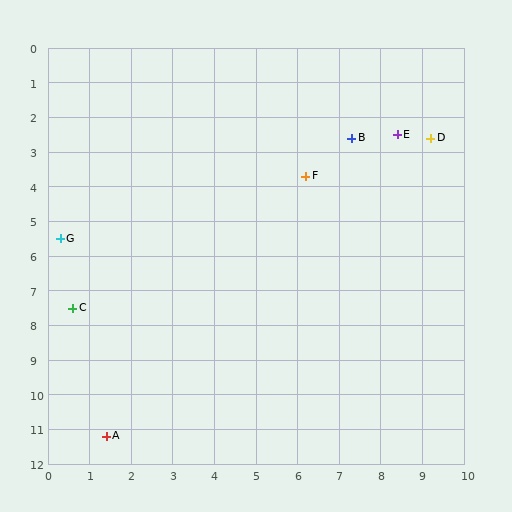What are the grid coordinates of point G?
Point G is at approximately (0.3, 5.5).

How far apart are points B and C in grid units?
Points B and C are about 8.3 grid units apart.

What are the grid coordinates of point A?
Point A is at approximately (1.4, 11.2).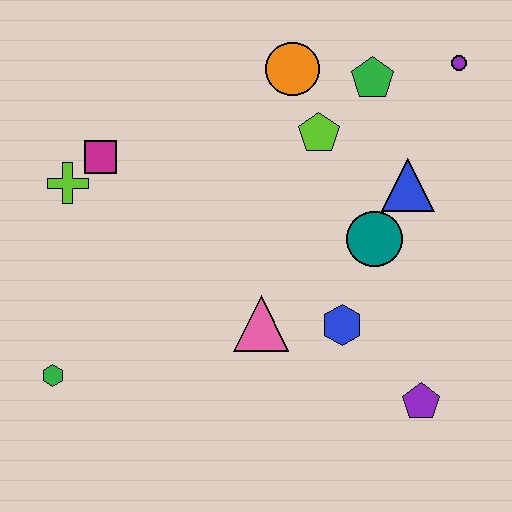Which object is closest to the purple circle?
The green pentagon is closest to the purple circle.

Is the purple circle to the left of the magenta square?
No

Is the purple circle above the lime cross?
Yes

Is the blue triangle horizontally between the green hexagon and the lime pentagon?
No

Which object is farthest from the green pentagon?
The green hexagon is farthest from the green pentagon.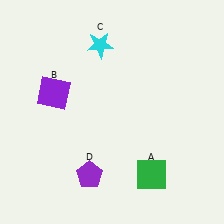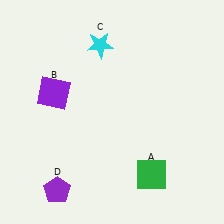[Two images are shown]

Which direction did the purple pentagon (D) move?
The purple pentagon (D) moved left.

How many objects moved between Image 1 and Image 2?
1 object moved between the two images.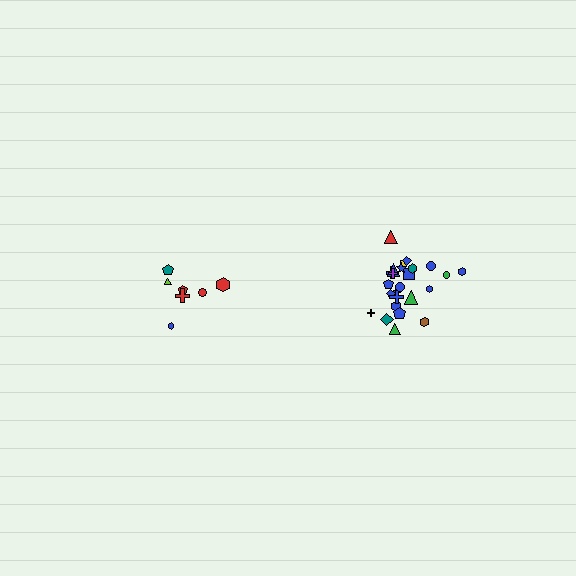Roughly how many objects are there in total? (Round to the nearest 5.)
Roughly 30 objects in total.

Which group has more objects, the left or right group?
The right group.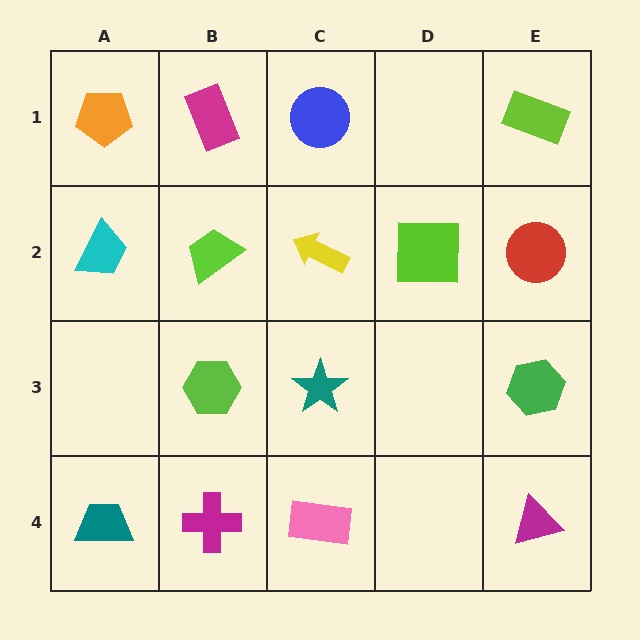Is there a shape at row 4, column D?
No, that cell is empty.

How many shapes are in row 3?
3 shapes.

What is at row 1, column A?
An orange pentagon.